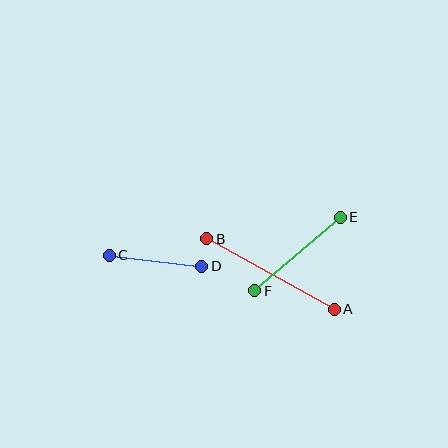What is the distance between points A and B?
The distance is approximately 146 pixels.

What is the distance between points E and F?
The distance is approximately 113 pixels.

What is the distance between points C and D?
The distance is approximately 94 pixels.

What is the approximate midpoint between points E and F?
The midpoint is at approximately (298, 254) pixels.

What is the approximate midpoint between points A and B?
The midpoint is at approximately (270, 274) pixels.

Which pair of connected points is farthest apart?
Points A and B are farthest apart.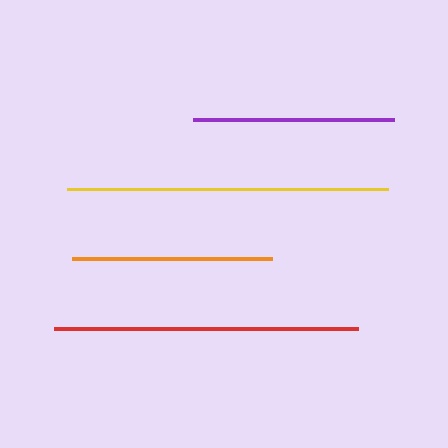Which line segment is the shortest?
The orange line is the shortest at approximately 200 pixels.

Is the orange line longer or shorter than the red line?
The red line is longer than the orange line.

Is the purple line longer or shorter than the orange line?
The purple line is longer than the orange line.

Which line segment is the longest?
The yellow line is the longest at approximately 322 pixels.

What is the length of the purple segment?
The purple segment is approximately 201 pixels long.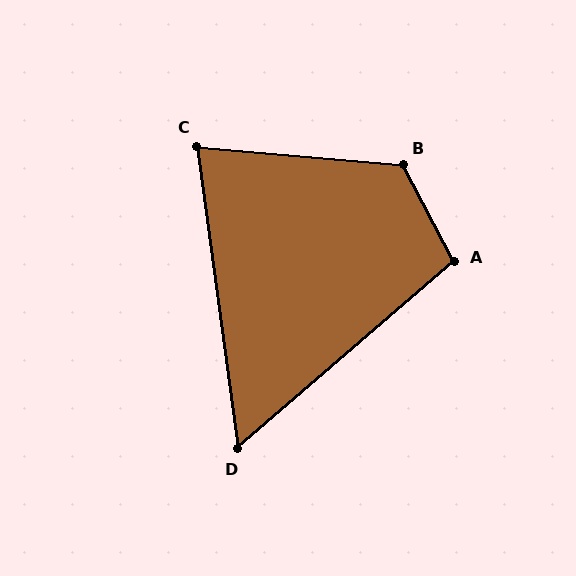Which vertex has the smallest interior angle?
D, at approximately 57 degrees.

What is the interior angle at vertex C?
Approximately 77 degrees (acute).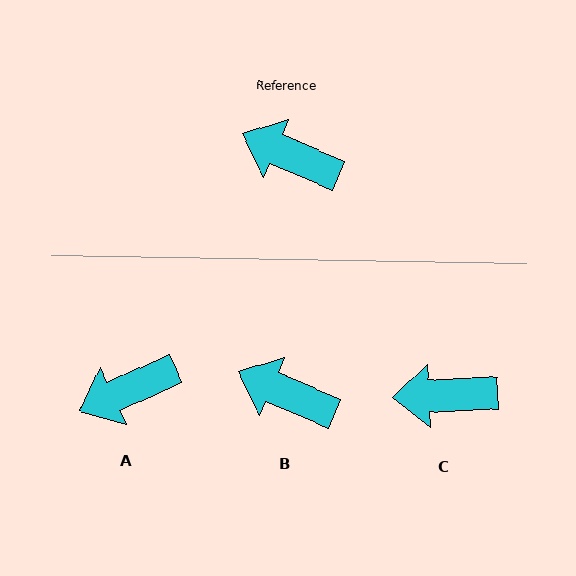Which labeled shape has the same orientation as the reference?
B.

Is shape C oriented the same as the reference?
No, it is off by about 26 degrees.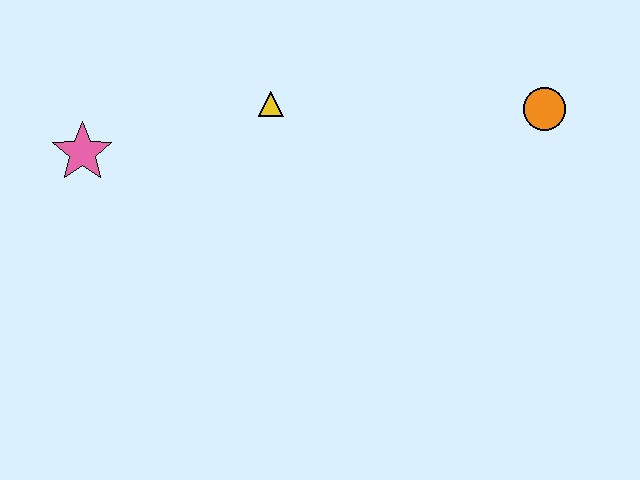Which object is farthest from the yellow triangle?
The orange circle is farthest from the yellow triangle.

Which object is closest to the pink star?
The yellow triangle is closest to the pink star.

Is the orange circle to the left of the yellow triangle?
No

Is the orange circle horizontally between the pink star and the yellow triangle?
No